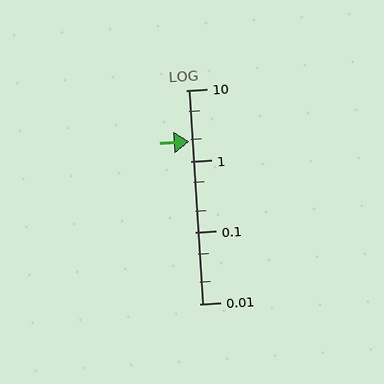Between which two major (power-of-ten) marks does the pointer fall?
The pointer is between 1 and 10.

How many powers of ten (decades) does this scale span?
The scale spans 3 decades, from 0.01 to 10.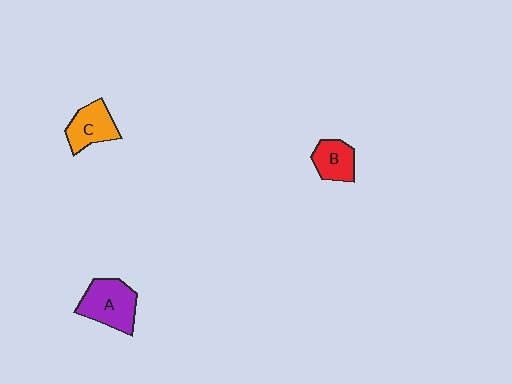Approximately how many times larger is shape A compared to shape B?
Approximately 1.6 times.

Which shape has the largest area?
Shape A (purple).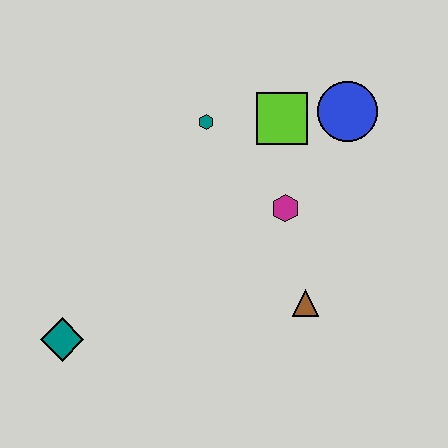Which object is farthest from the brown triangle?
The teal diamond is farthest from the brown triangle.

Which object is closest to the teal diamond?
The brown triangle is closest to the teal diamond.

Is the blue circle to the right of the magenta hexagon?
Yes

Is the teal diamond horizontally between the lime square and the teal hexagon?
No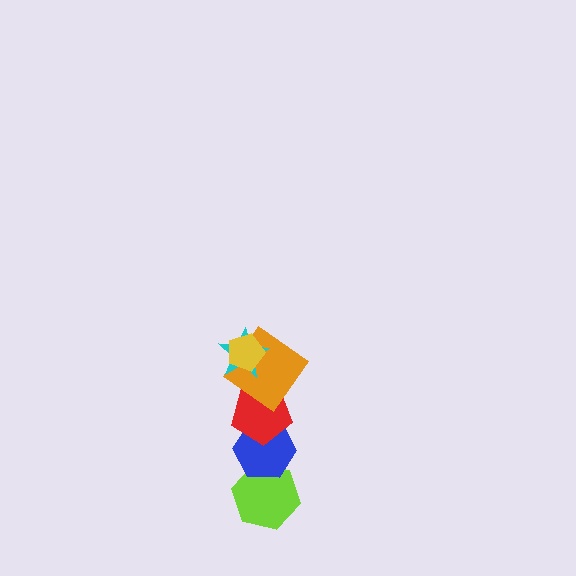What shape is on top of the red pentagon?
The orange diamond is on top of the red pentagon.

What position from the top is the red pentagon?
The red pentagon is 4th from the top.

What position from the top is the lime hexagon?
The lime hexagon is 6th from the top.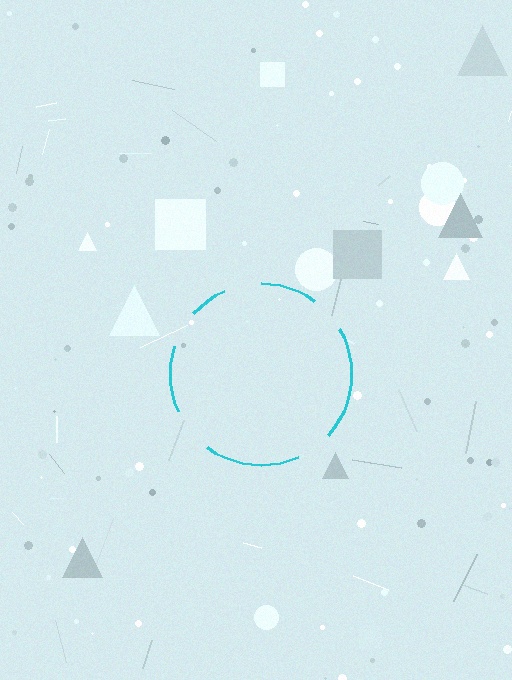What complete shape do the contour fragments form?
The contour fragments form a circle.